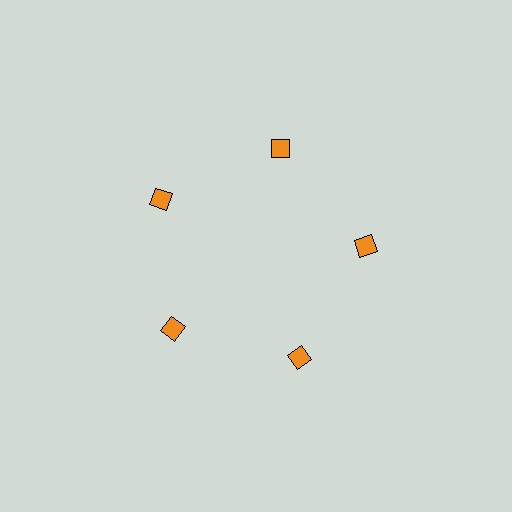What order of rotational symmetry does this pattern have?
This pattern has 5-fold rotational symmetry.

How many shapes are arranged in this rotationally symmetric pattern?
There are 5 shapes, arranged in 5 groups of 1.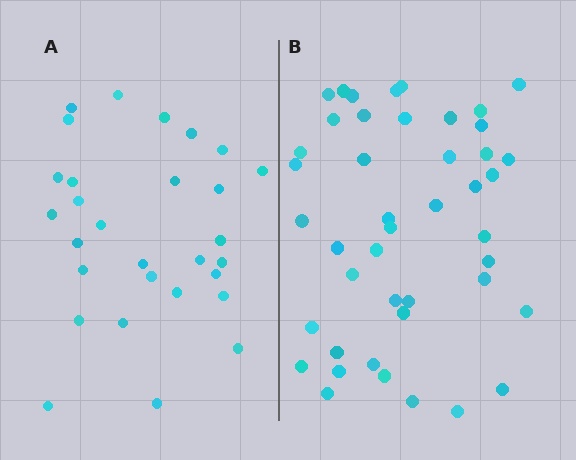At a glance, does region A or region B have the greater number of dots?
Region B (the right region) has more dots.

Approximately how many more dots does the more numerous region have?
Region B has approximately 15 more dots than region A.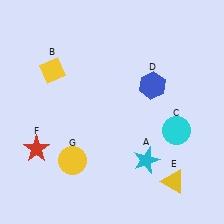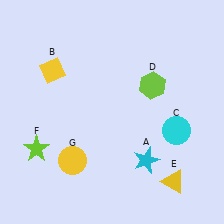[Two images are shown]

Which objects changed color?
D changed from blue to lime. F changed from red to lime.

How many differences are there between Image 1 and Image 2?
There are 2 differences between the two images.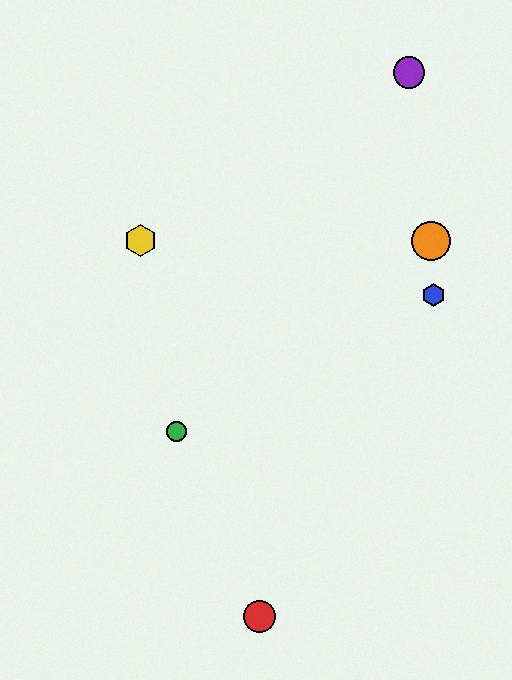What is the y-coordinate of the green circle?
The green circle is at y≈432.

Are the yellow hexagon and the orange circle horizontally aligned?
Yes, both are at y≈241.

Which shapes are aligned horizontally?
The yellow hexagon, the orange circle are aligned horizontally.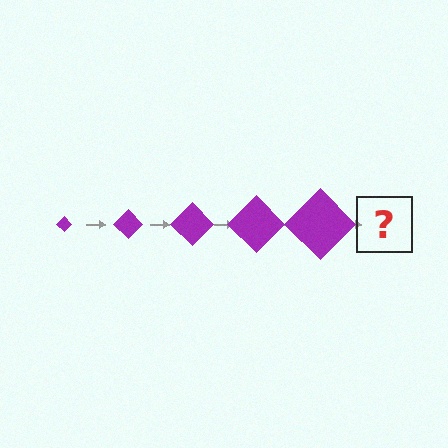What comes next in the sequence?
The next element should be a purple diamond, larger than the previous one.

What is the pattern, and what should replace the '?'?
The pattern is that the diamond gets progressively larger each step. The '?' should be a purple diamond, larger than the previous one.